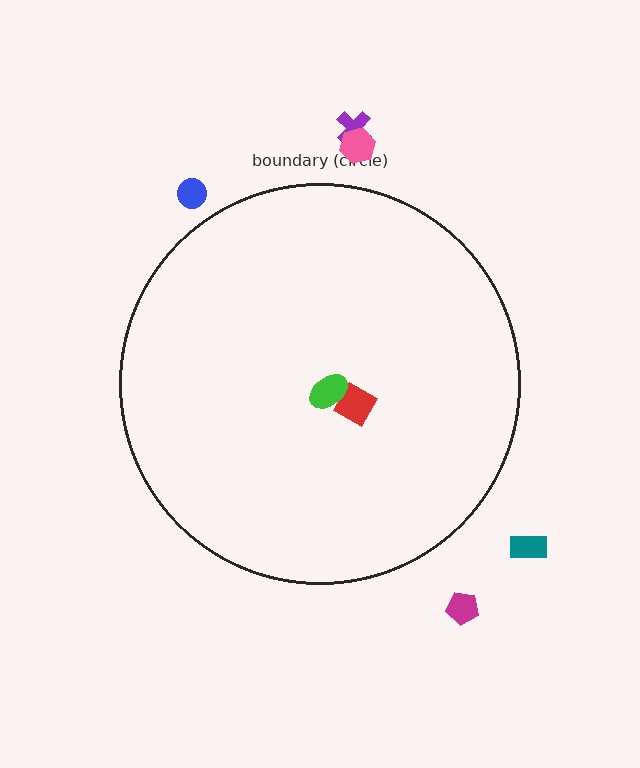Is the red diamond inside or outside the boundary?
Inside.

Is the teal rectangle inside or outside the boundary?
Outside.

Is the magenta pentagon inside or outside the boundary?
Outside.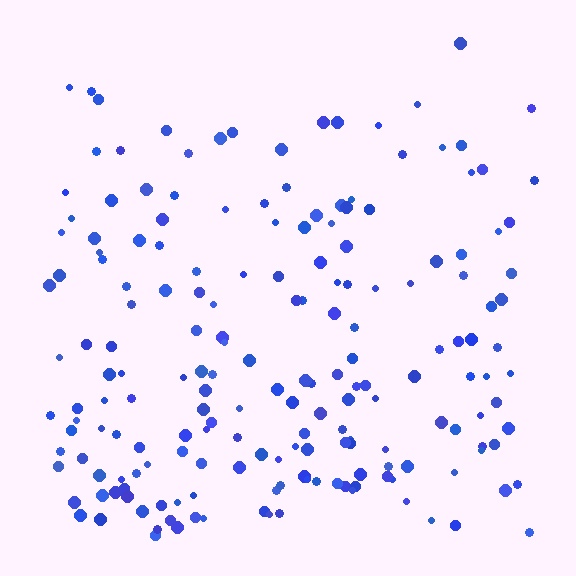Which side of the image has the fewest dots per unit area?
The top.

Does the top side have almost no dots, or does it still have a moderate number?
Still a moderate number, just noticeably fewer than the bottom.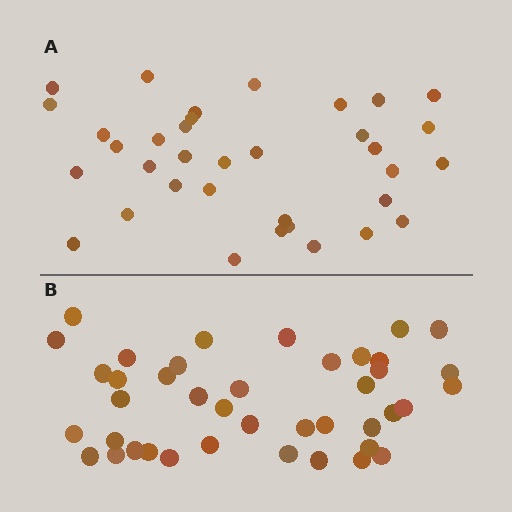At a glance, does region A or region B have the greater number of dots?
Region B (the bottom region) has more dots.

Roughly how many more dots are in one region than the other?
Region B has about 6 more dots than region A.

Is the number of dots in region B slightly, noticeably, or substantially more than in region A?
Region B has only slightly more — the two regions are fairly close. The ratio is roughly 1.2 to 1.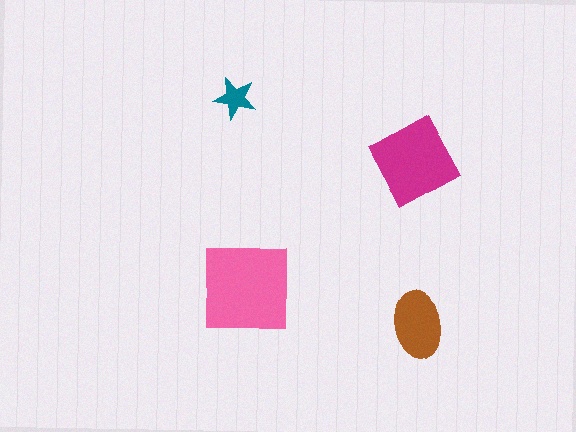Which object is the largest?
The pink square.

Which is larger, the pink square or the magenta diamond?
The pink square.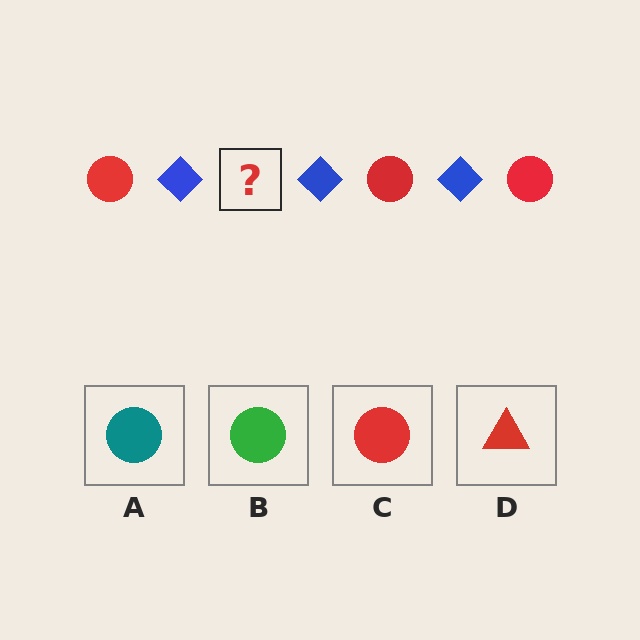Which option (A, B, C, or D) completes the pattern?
C.